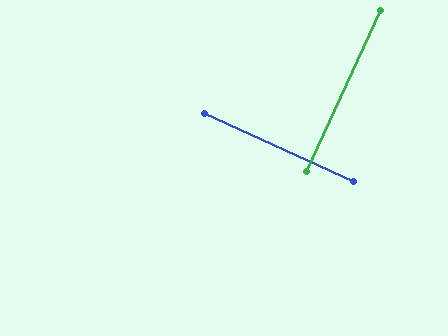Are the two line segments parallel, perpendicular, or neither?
Perpendicular — they meet at approximately 90°.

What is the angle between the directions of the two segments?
Approximately 90 degrees.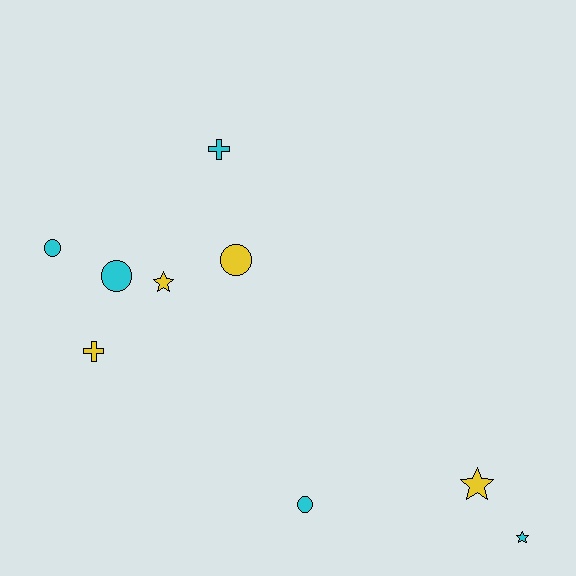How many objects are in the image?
There are 9 objects.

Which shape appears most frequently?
Circle, with 4 objects.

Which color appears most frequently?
Cyan, with 5 objects.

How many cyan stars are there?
There is 1 cyan star.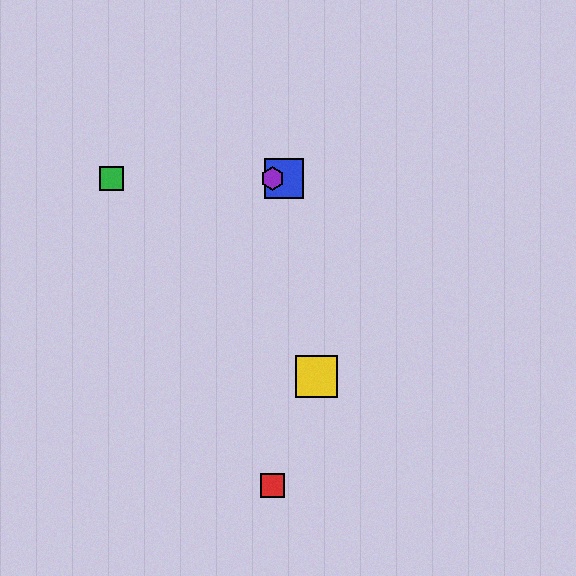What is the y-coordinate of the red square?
The red square is at y≈486.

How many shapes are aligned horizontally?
3 shapes (the blue square, the green square, the purple hexagon) are aligned horizontally.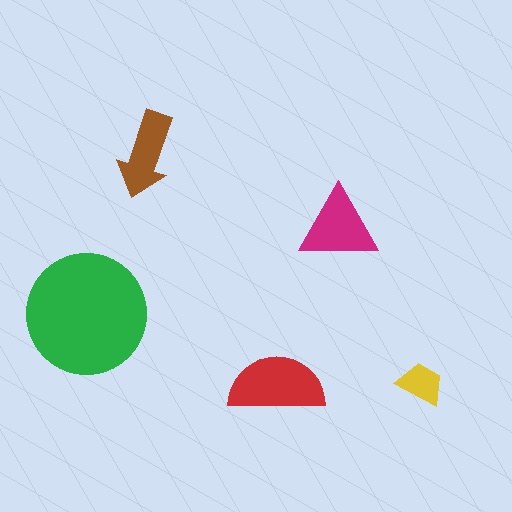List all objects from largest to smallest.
The green circle, the red semicircle, the magenta triangle, the brown arrow, the yellow trapezoid.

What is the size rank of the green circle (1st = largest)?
1st.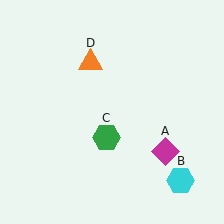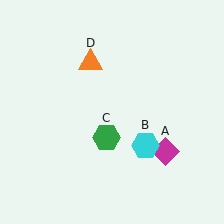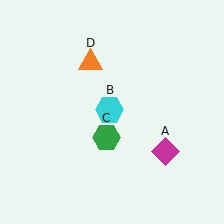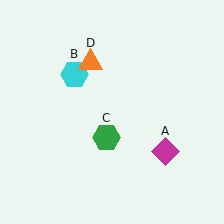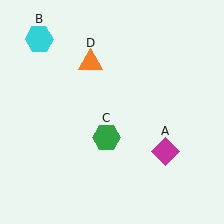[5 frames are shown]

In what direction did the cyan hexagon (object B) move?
The cyan hexagon (object B) moved up and to the left.